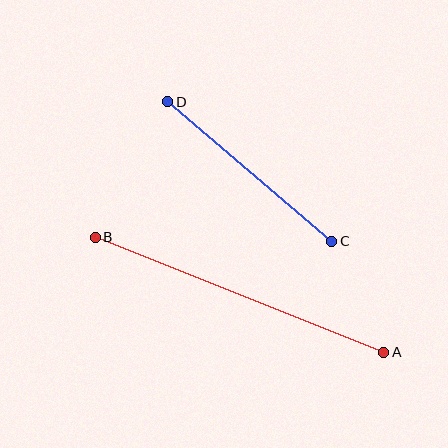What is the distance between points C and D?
The distance is approximately 215 pixels.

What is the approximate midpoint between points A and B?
The midpoint is at approximately (239, 295) pixels.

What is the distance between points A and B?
The distance is approximately 311 pixels.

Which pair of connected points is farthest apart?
Points A and B are farthest apart.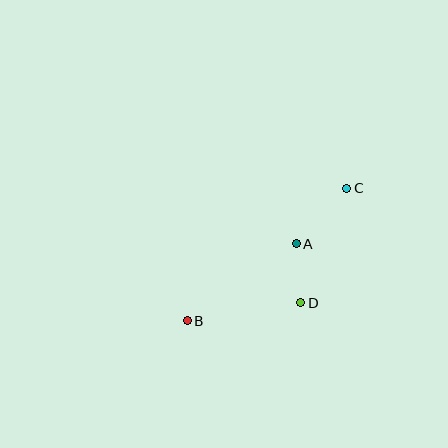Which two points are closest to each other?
Points A and D are closest to each other.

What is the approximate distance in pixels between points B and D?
The distance between B and D is approximately 115 pixels.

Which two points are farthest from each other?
Points B and C are farthest from each other.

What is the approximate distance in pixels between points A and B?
The distance between A and B is approximately 133 pixels.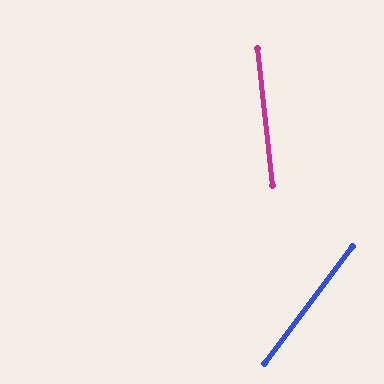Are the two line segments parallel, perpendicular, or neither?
Neither parallel nor perpendicular — they differ by about 43°.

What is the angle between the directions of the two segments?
Approximately 43 degrees.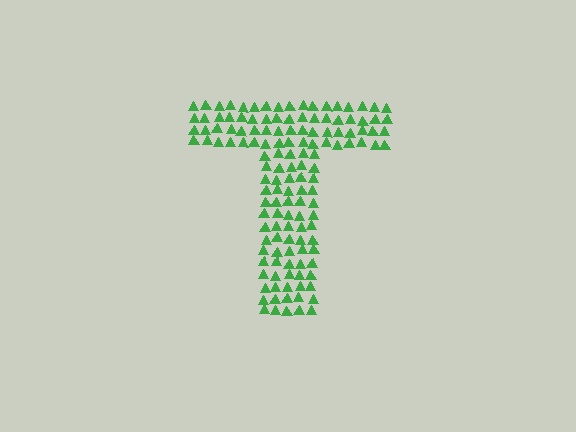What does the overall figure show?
The overall figure shows the letter T.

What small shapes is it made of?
It is made of small triangles.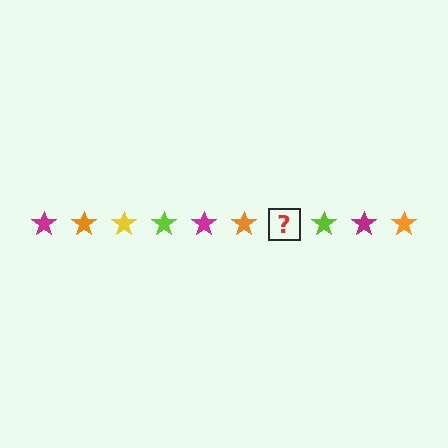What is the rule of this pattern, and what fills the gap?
The rule is that the pattern cycles through magenta, orange, yellow, lime stars. The gap should be filled with a yellow star.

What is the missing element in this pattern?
The missing element is a yellow star.